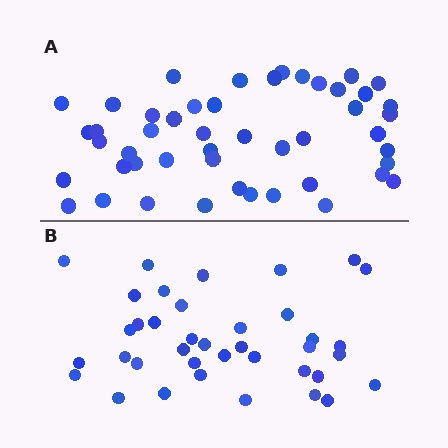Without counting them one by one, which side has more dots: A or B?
Region A (the top region) has more dots.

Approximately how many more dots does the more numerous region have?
Region A has roughly 10 or so more dots than region B.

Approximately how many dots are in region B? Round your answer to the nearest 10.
About 40 dots. (The exact count is 38, which rounds to 40.)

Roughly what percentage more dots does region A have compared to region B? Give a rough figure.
About 25% more.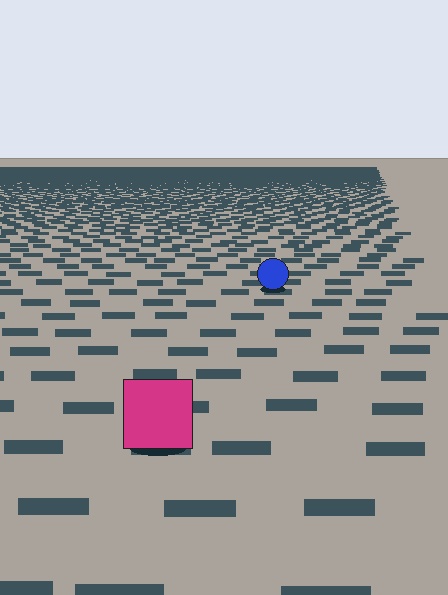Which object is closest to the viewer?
The magenta square is closest. The texture marks near it are larger and more spread out.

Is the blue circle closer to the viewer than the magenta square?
No. The magenta square is closer — you can tell from the texture gradient: the ground texture is coarser near it.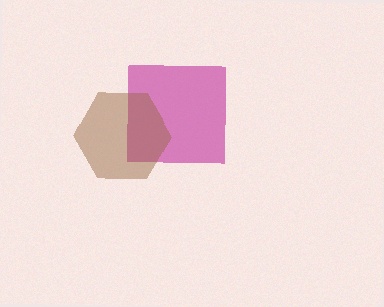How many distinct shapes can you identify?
There are 2 distinct shapes: a magenta square, a brown hexagon.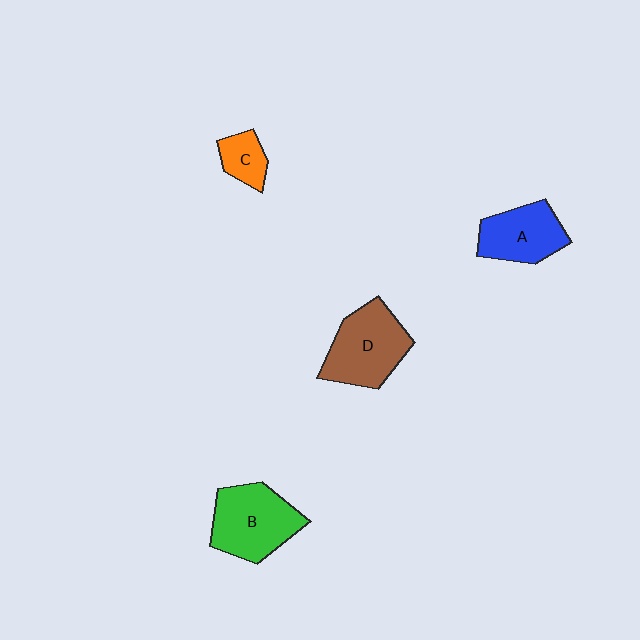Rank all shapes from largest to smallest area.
From largest to smallest: B (green), D (brown), A (blue), C (orange).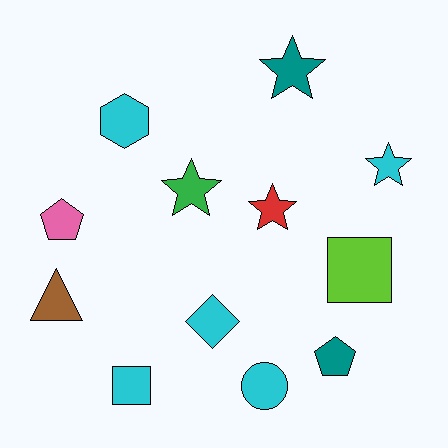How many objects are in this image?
There are 12 objects.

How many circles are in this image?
There is 1 circle.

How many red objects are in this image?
There is 1 red object.